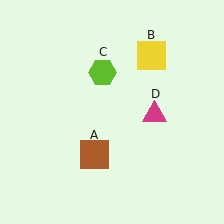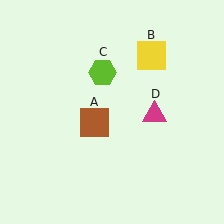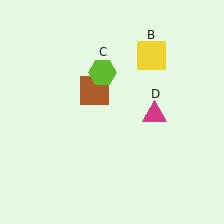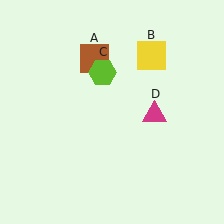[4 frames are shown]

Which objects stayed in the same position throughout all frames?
Yellow square (object B) and lime hexagon (object C) and magenta triangle (object D) remained stationary.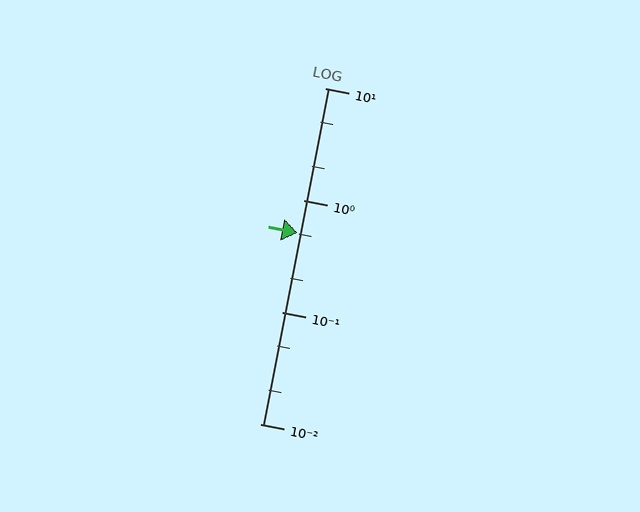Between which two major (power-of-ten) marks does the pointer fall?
The pointer is between 0.1 and 1.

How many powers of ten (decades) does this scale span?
The scale spans 3 decades, from 0.01 to 10.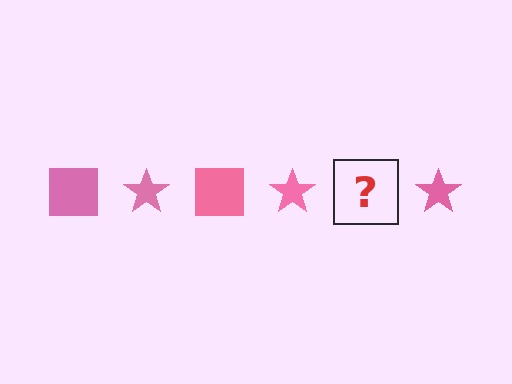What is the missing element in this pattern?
The missing element is a pink square.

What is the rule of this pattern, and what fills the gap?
The rule is that the pattern cycles through square, star shapes in pink. The gap should be filled with a pink square.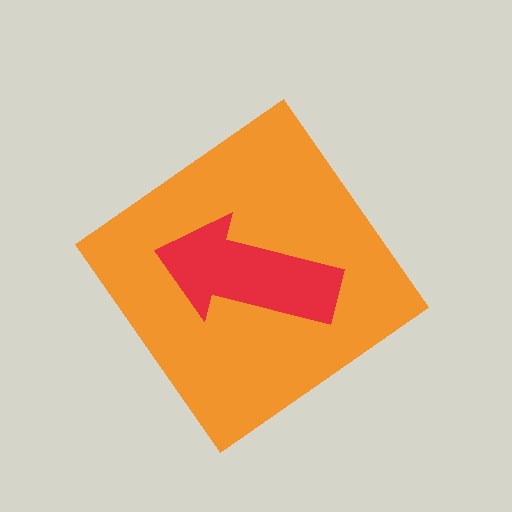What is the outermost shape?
The orange diamond.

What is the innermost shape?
The red arrow.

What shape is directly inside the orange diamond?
The red arrow.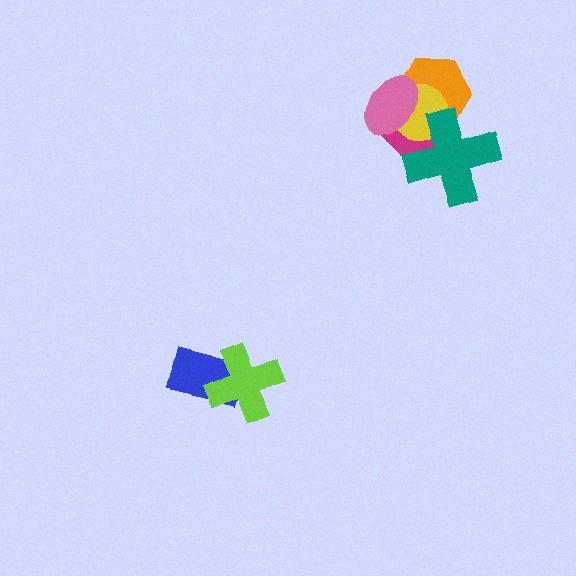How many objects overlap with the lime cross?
1 object overlaps with the lime cross.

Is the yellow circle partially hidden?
Yes, it is partially covered by another shape.